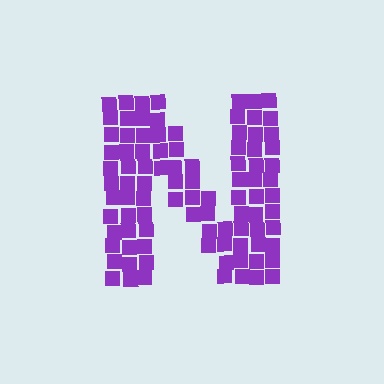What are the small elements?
The small elements are squares.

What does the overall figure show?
The overall figure shows the letter N.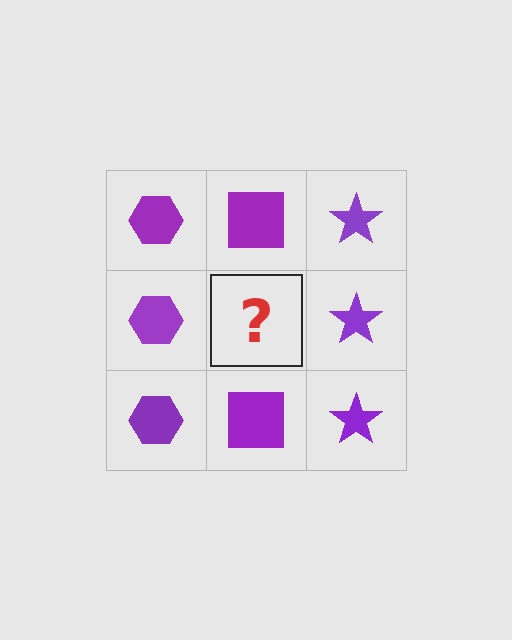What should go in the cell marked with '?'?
The missing cell should contain a purple square.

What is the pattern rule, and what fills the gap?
The rule is that each column has a consistent shape. The gap should be filled with a purple square.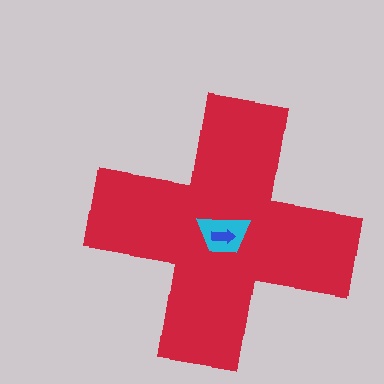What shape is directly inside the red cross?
The cyan trapezoid.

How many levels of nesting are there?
3.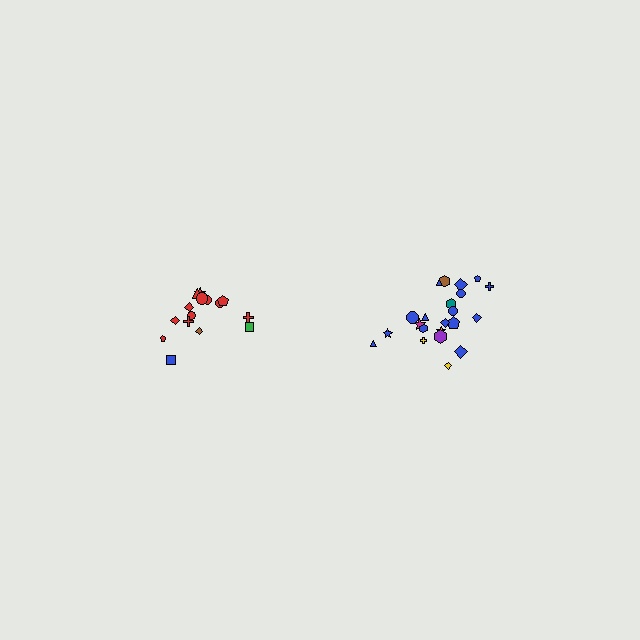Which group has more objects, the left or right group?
The right group.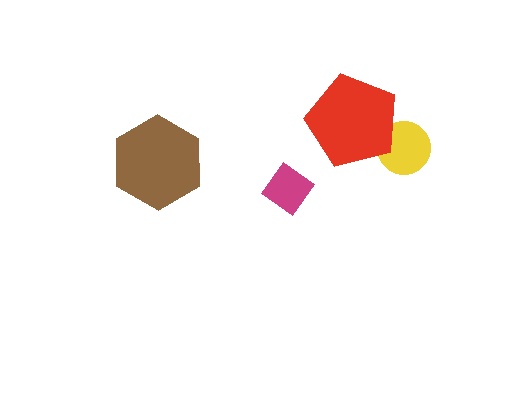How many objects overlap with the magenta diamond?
0 objects overlap with the magenta diamond.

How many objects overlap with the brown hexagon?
0 objects overlap with the brown hexagon.